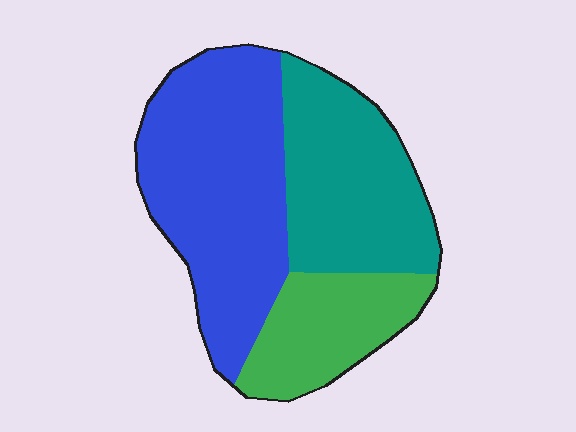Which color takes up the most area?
Blue, at roughly 45%.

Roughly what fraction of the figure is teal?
Teal covers about 35% of the figure.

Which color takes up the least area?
Green, at roughly 20%.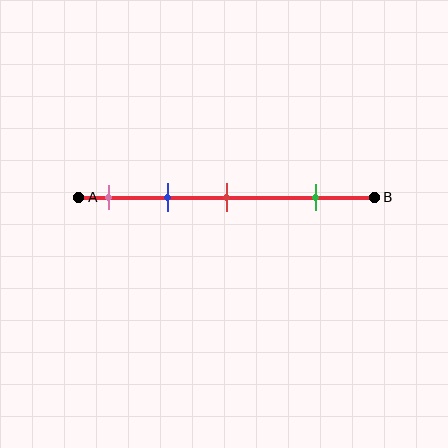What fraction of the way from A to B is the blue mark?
The blue mark is approximately 30% (0.3) of the way from A to B.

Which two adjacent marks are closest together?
The pink and blue marks are the closest adjacent pair.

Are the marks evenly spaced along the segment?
No, the marks are not evenly spaced.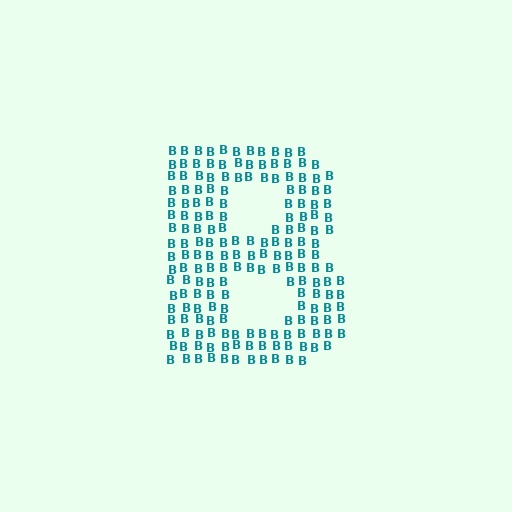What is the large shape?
The large shape is the letter B.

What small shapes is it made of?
It is made of small letter B's.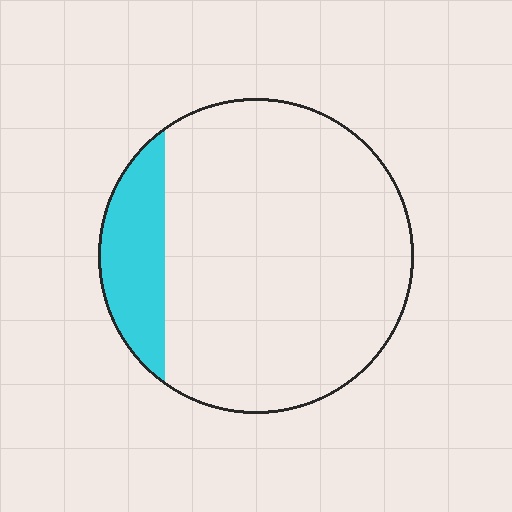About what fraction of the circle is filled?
About one sixth (1/6).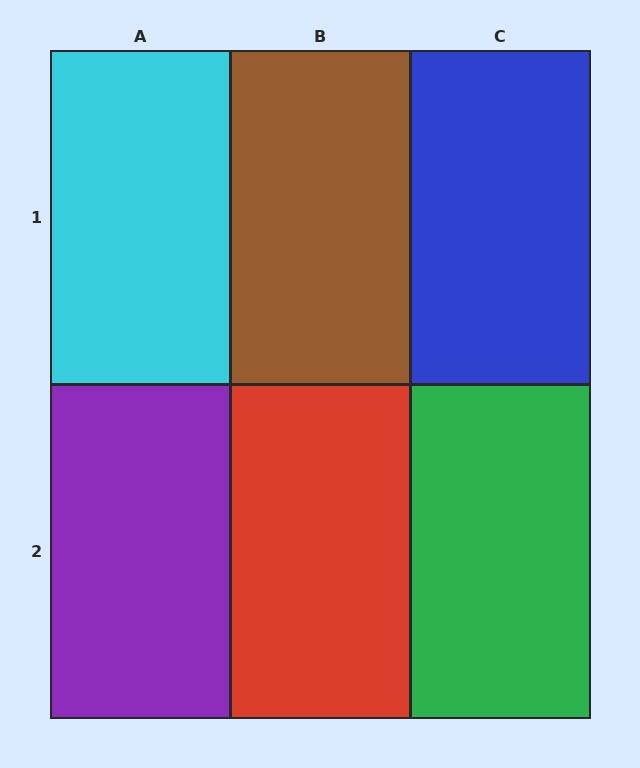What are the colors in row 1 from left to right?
Cyan, brown, blue.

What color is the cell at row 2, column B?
Red.